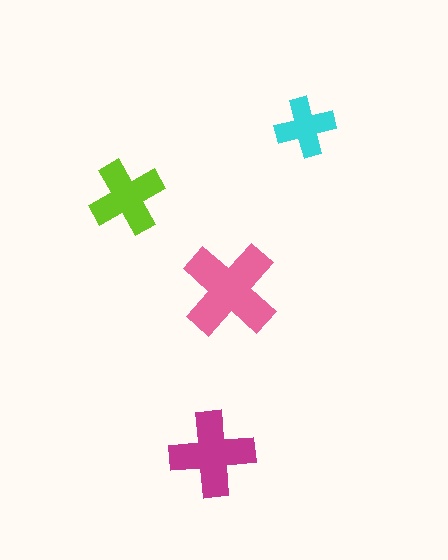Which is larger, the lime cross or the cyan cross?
The lime one.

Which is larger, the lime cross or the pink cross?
The pink one.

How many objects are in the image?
There are 4 objects in the image.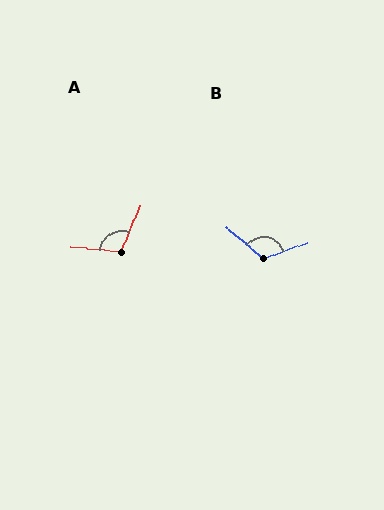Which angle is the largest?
B, at approximately 120 degrees.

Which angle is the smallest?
A, at approximately 107 degrees.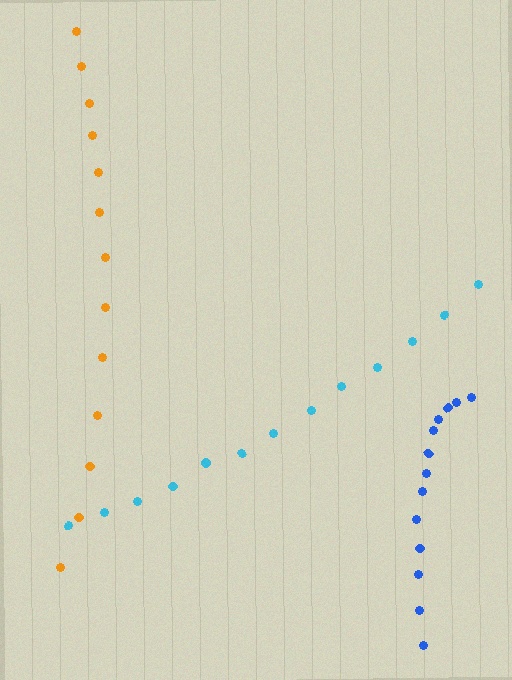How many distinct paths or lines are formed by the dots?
There are 3 distinct paths.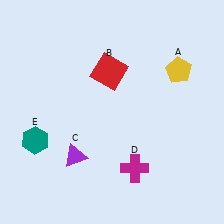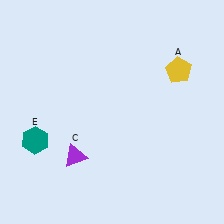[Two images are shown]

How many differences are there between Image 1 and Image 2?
There are 2 differences between the two images.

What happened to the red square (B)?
The red square (B) was removed in Image 2. It was in the top-left area of Image 1.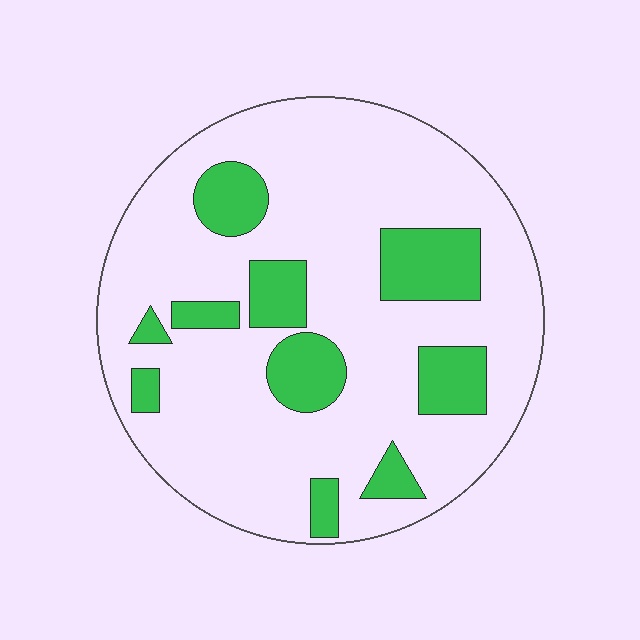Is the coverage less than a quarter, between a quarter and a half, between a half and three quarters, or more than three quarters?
Less than a quarter.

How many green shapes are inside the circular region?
10.